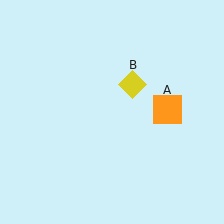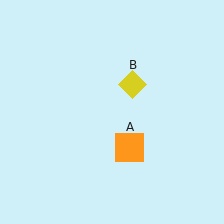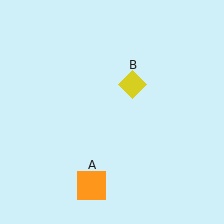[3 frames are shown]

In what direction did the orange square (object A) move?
The orange square (object A) moved down and to the left.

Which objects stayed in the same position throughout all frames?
Yellow diamond (object B) remained stationary.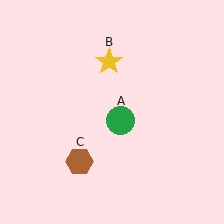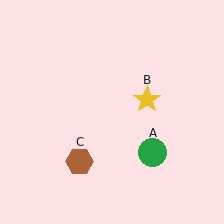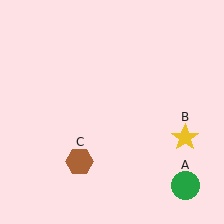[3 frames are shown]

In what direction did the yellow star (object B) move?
The yellow star (object B) moved down and to the right.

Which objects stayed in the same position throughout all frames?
Brown hexagon (object C) remained stationary.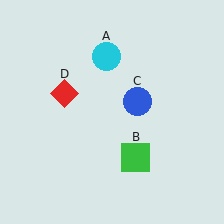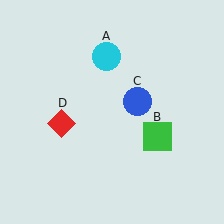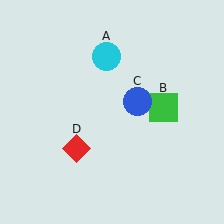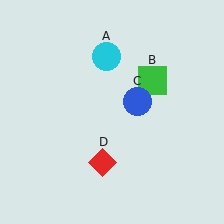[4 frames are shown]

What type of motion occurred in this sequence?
The green square (object B), red diamond (object D) rotated counterclockwise around the center of the scene.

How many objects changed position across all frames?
2 objects changed position: green square (object B), red diamond (object D).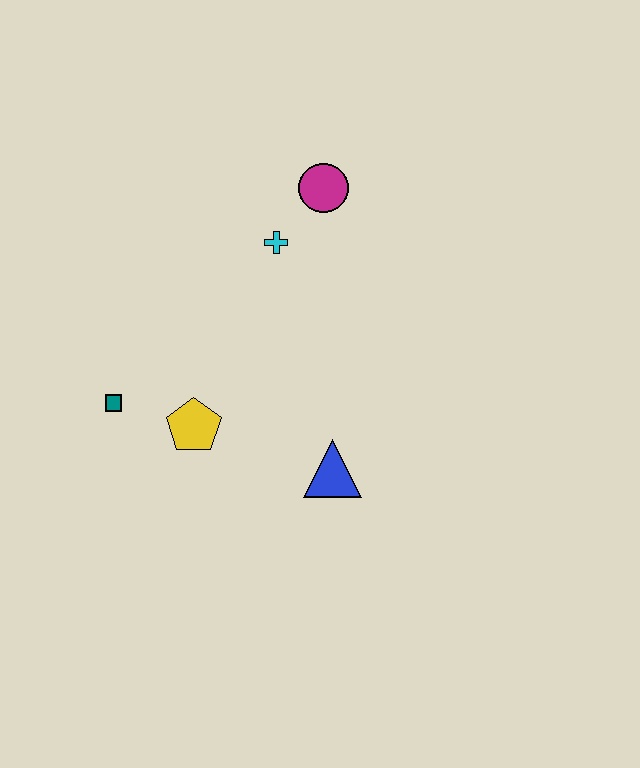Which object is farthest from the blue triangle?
The magenta circle is farthest from the blue triangle.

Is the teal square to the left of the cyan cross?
Yes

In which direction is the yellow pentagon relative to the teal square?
The yellow pentagon is to the right of the teal square.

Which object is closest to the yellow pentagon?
The teal square is closest to the yellow pentagon.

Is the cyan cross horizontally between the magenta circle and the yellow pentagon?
Yes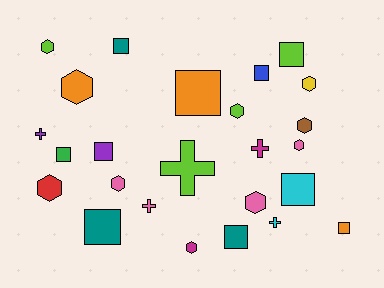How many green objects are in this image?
There is 1 green object.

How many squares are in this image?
There are 10 squares.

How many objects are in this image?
There are 25 objects.